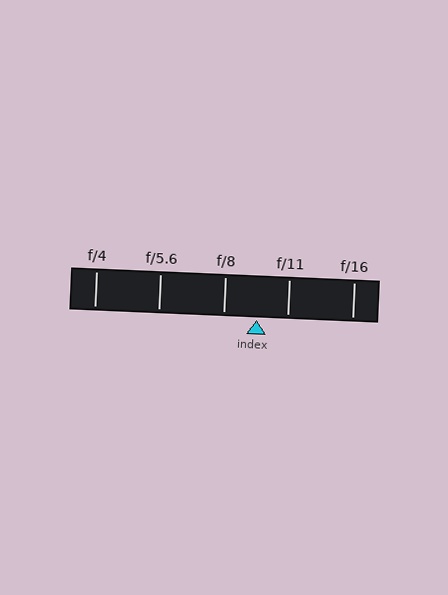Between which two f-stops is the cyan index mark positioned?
The index mark is between f/8 and f/11.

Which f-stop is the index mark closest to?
The index mark is closest to f/11.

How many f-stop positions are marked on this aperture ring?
There are 5 f-stop positions marked.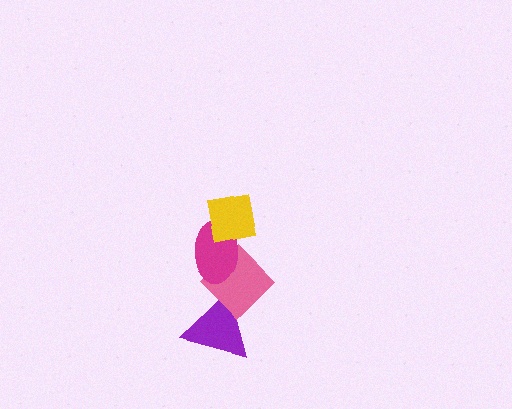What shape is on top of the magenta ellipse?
The yellow square is on top of the magenta ellipse.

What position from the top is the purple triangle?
The purple triangle is 4th from the top.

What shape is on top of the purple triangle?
The pink diamond is on top of the purple triangle.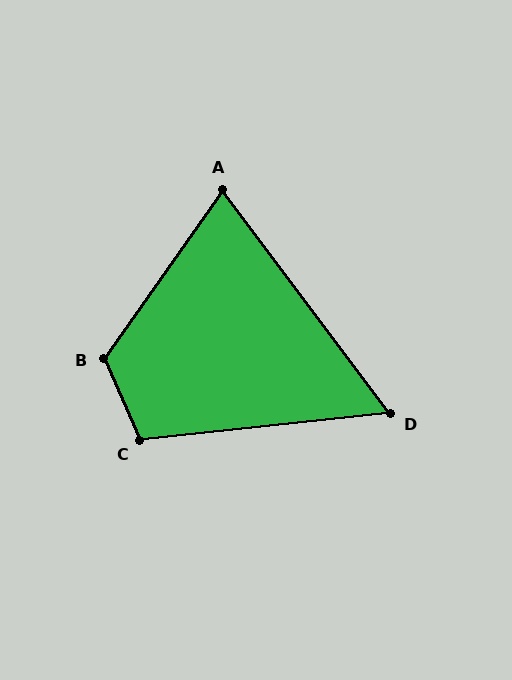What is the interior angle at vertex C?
Approximately 108 degrees (obtuse).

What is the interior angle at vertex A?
Approximately 72 degrees (acute).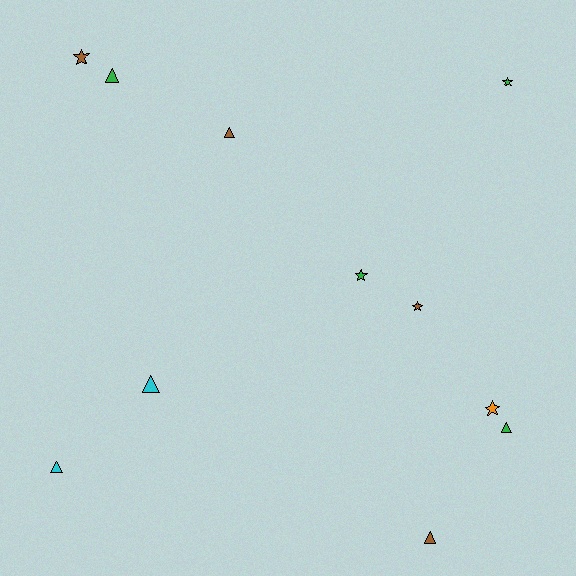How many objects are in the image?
There are 11 objects.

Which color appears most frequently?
Brown, with 4 objects.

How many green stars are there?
There are 2 green stars.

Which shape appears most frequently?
Triangle, with 6 objects.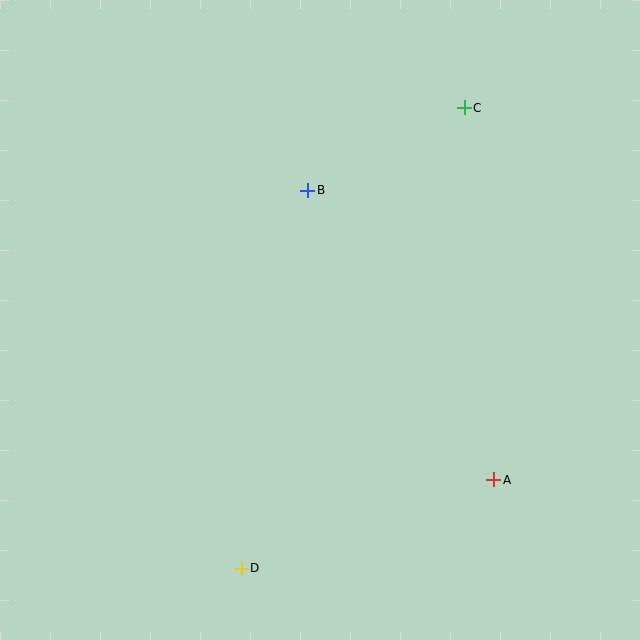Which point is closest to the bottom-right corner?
Point A is closest to the bottom-right corner.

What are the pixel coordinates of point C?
Point C is at (464, 108).